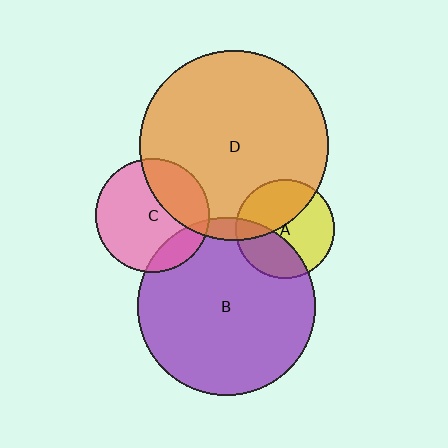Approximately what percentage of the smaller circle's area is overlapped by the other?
Approximately 5%.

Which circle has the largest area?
Circle D (orange).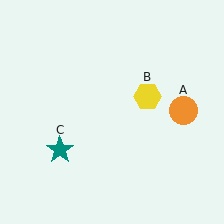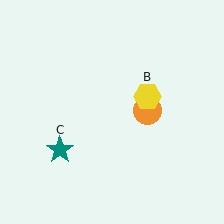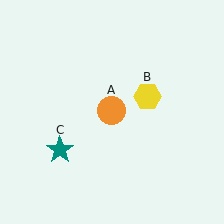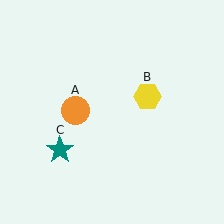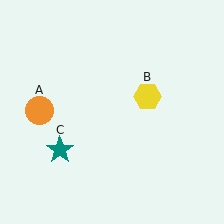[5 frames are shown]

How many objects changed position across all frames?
1 object changed position: orange circle (object A).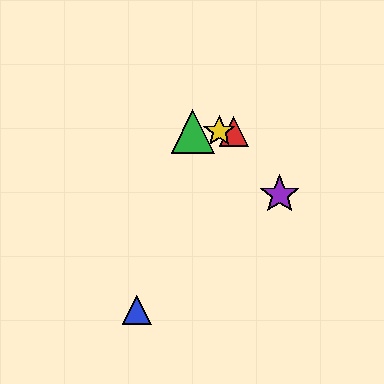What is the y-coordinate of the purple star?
The purple star is at y≈195.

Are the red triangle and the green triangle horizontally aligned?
Yes, both are at y≈131.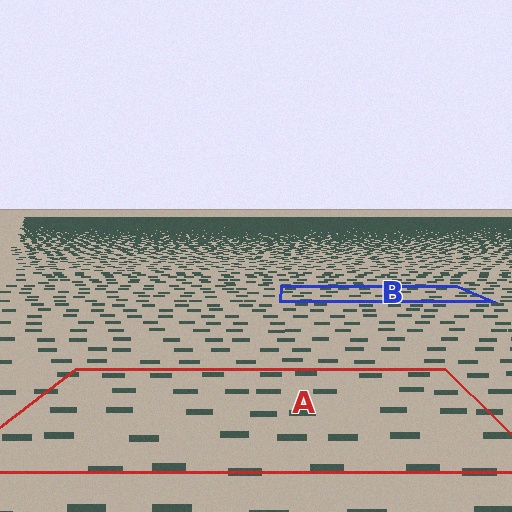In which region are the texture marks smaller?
The texture marks are smaller in region B, because it is farther away.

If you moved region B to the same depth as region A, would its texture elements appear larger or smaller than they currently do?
They would appear larger. At a closer depth, the same texture elements are projected at a bigger on-screen size.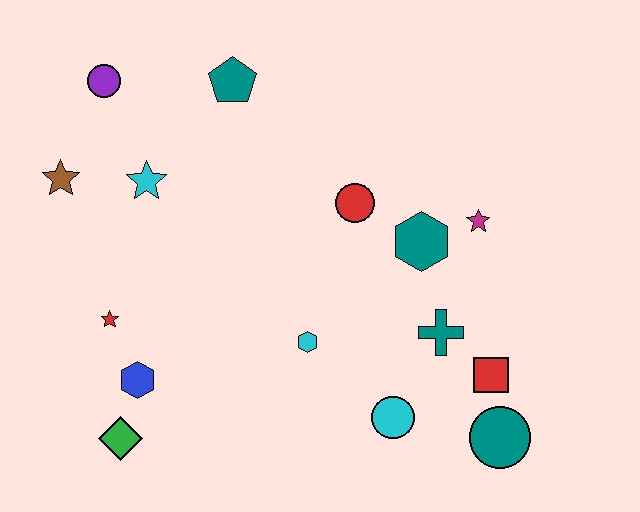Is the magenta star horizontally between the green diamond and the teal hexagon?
No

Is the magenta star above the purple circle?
No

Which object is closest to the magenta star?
The teal hexagon is closest to the magenta star.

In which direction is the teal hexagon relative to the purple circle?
The teal hexagon is to the right of the purple circle.